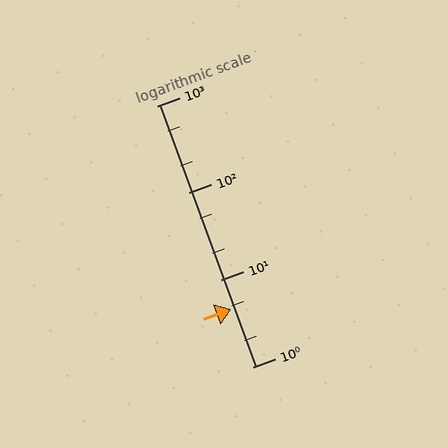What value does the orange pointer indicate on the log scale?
The pointer indicates approximately 4.6.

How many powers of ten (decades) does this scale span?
The scale spans 3 decades, from 1 to 1000.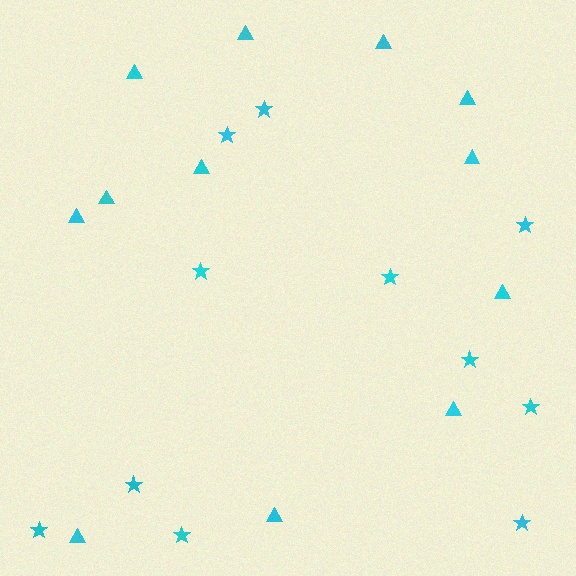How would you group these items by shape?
There are 2 groups: one group of stars (11) and one group of triangles (12).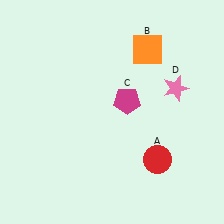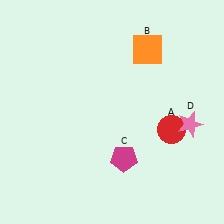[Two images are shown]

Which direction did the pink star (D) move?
The pink star (D) moved down.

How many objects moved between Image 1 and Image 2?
3 objects moved between the two images.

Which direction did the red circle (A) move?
The red circle (A) moved up.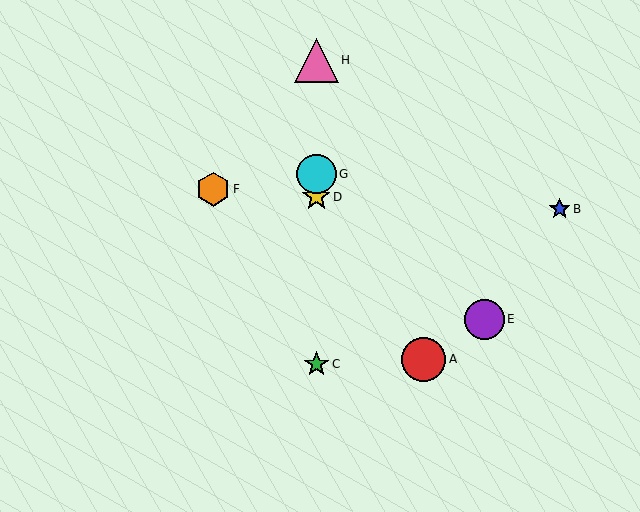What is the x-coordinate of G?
Object G is at x≈316.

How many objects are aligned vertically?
4 objects (C, D, G, H) are aligned vertically.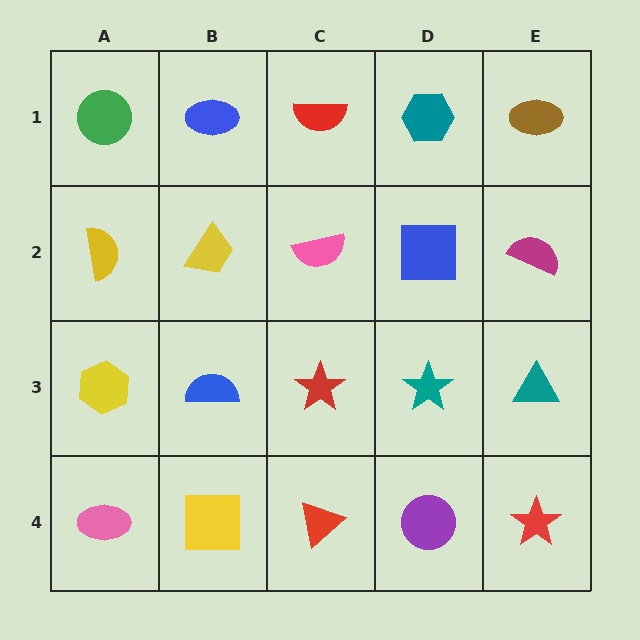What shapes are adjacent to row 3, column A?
A yellow semicircle (row 2, column A), a pink ellipse (row 4, column A), a blue semicircle (row 3, column B).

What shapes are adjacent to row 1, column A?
A yellow semicircle (row 2, column A), a blue ellipse (row 1, column B).